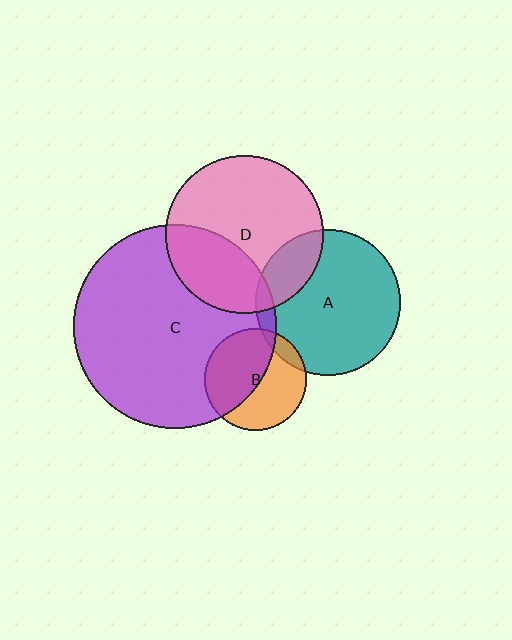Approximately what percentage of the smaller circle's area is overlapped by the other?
Approximately 20%.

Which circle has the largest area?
Circle C (purple).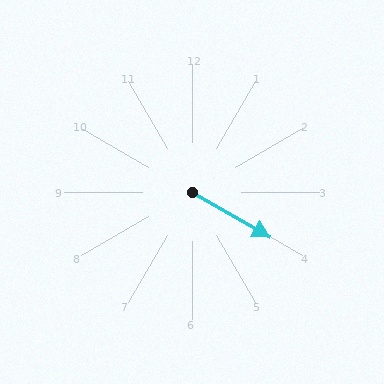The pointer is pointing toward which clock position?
Roughly 4 o'clock.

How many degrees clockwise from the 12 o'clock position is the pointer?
Approximately 120 degrees.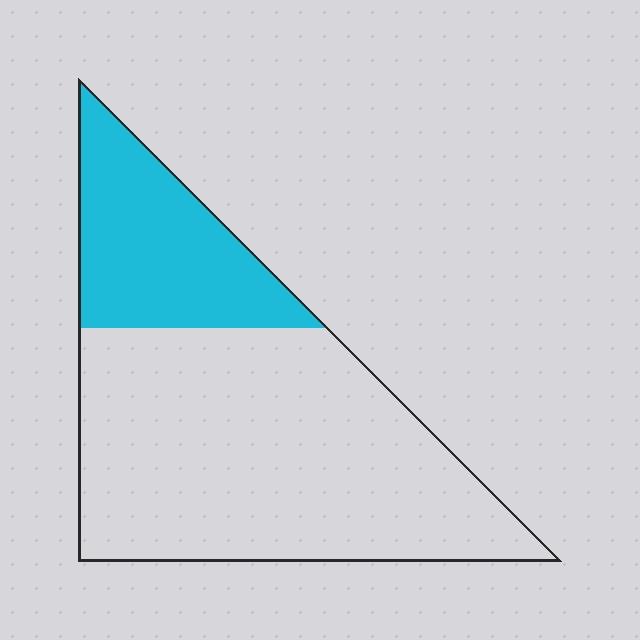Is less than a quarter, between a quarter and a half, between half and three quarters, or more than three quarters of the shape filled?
Between a quarter and a half.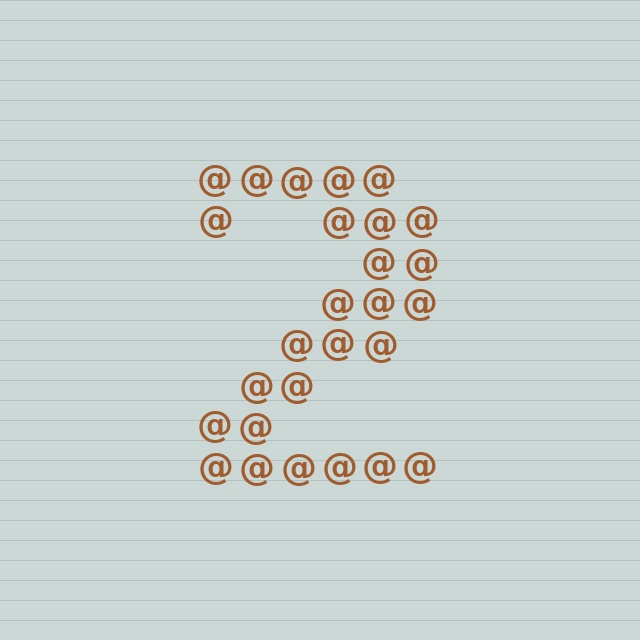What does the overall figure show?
The overall figure shows the digit 2.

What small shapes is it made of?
It is made of small at signs.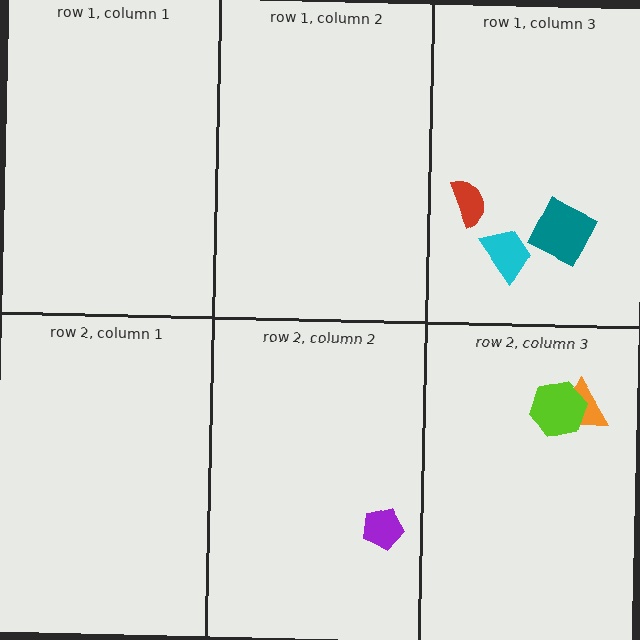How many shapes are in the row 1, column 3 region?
3.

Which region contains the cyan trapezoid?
The row 1, column 3 region.